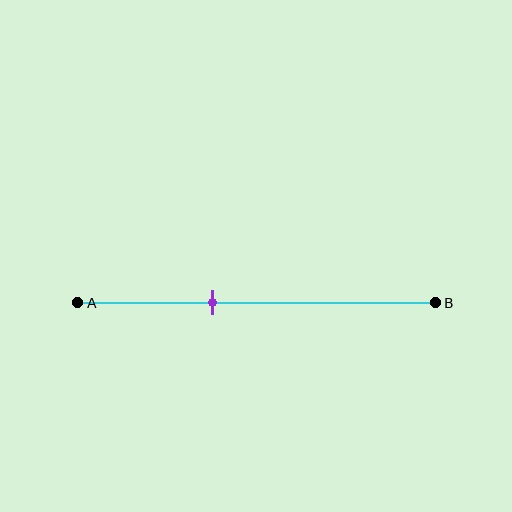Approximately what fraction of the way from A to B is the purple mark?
The purple mark is approximately 40% of the way from A to B.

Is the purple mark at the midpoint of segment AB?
No, the mark is at about 40% from A, not at the 50% midpoint.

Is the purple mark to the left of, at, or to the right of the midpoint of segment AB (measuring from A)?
The purple mark is to the left of the midpoint of segment AB.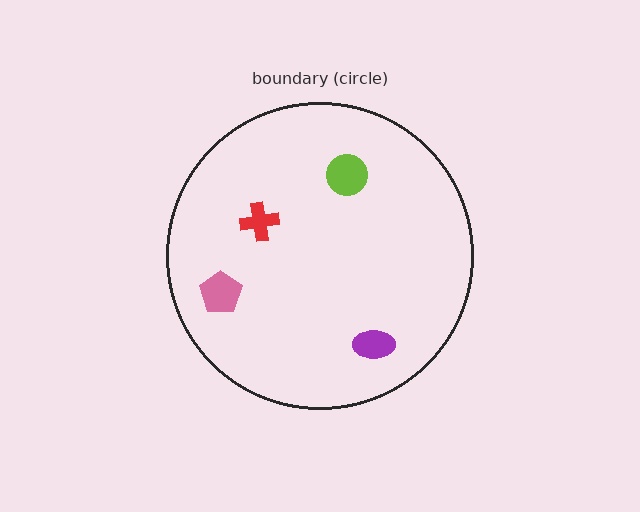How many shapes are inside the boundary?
4 inside, 0 outside.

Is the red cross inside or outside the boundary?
Inside.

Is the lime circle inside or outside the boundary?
Inside.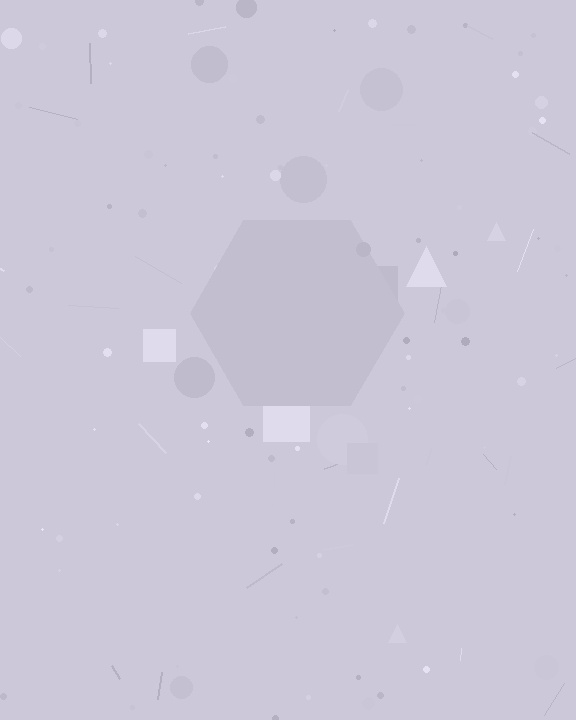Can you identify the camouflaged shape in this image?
The camouflaged shape is a hexagon.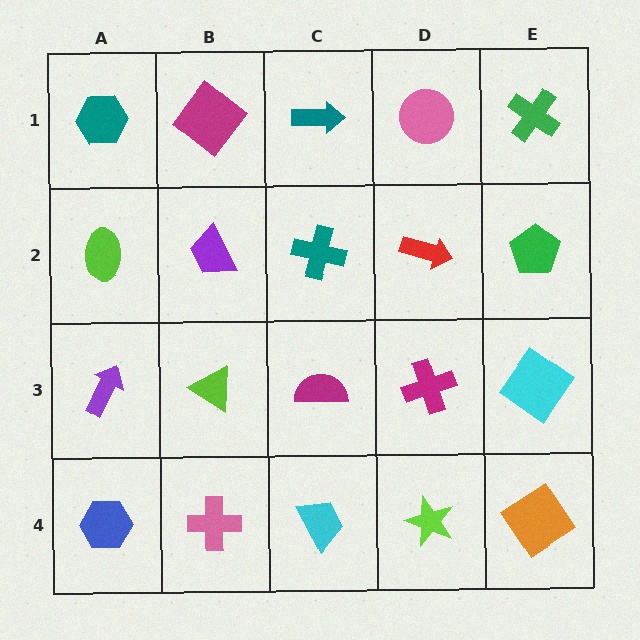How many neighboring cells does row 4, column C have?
3.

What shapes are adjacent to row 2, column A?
A teal hexagon (row 1, column A), a purple arrow (row 3, column A), a purple trapezoid (row 2, column B).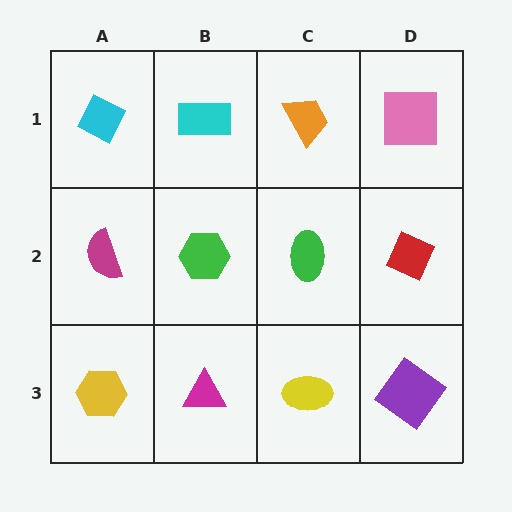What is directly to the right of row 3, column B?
A yellow ellipse.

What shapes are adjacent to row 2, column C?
An orange trapezoid (row 1, column C), a yellow ellipse (row 3, column C), a green hexagon (row 2, column B), a red diamond (row 2, column D).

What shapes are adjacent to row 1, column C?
A green ellipse (row 2, column C), a cyan rectangle (row 1, column B), a pink square (row 1, column D).